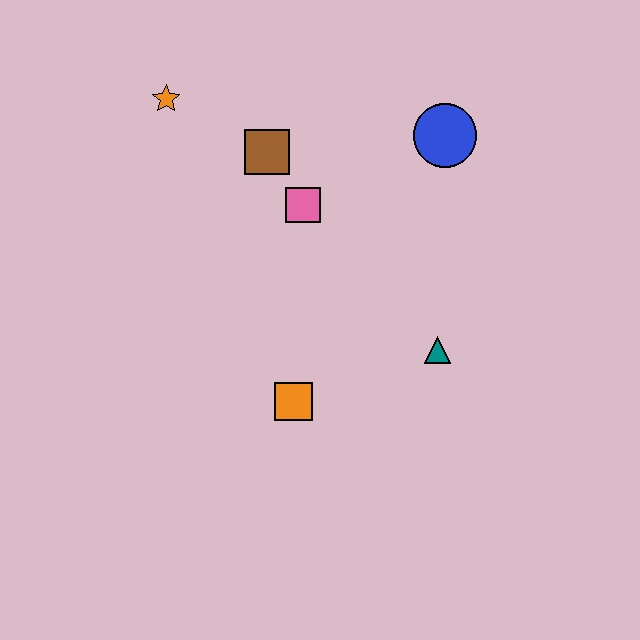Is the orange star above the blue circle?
Yes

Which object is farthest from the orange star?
The teal triangle is farthest from the orange star.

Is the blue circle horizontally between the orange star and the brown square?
No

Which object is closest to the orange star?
The brown square is closest to the orange star.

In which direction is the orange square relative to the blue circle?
The orange square is below the blue circle.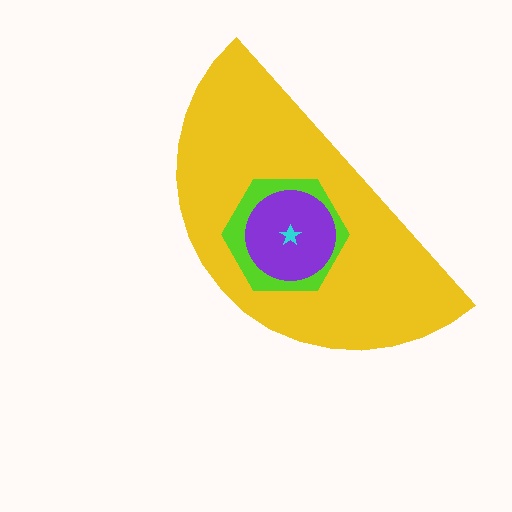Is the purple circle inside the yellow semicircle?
Yes.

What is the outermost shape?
The yellow semicircle.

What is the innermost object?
The cyan star.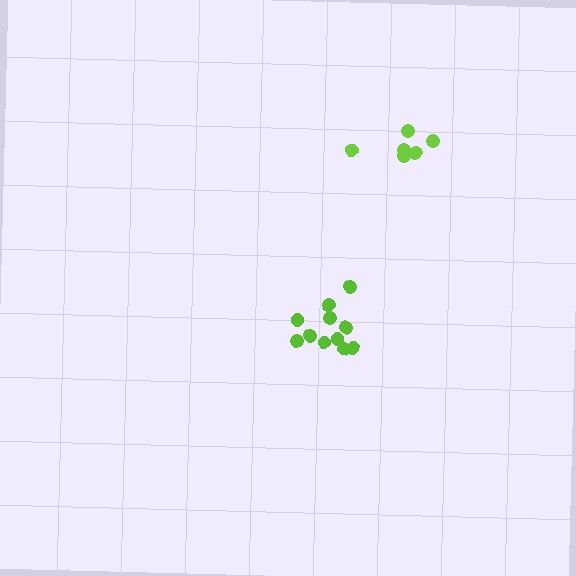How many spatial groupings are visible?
There are 2 spatial groupings.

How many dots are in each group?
Group 1: 6 dots, Group 2: 11 dots (17 total).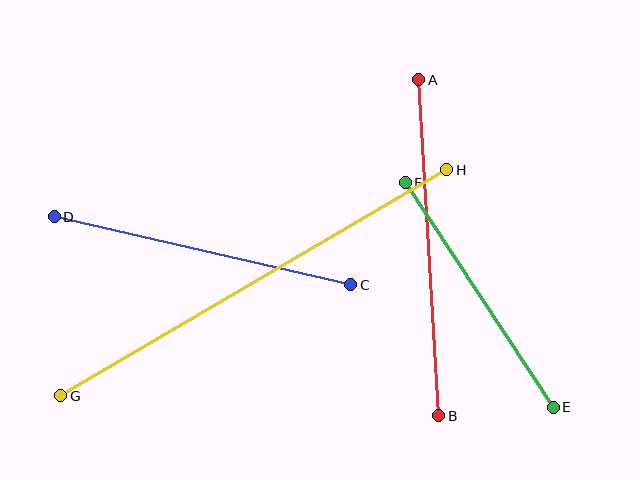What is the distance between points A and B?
The distance is approximately 337 pixels.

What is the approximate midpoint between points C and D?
The midpoint is at approximately (202, 251) pixels.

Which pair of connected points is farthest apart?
Points G and H are farthest apart.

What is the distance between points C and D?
The distance is approximately 304 pixels.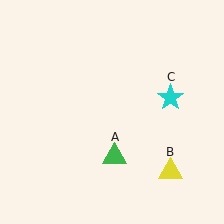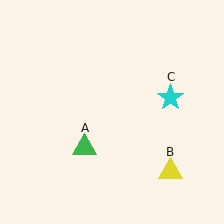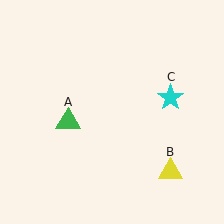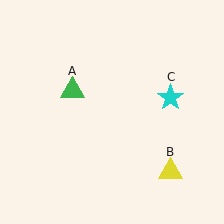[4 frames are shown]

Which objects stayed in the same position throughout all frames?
Yellow triangle (object B) and cyan star (object C) remained stationary.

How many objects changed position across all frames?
1 object changed position: green triangle (object A).